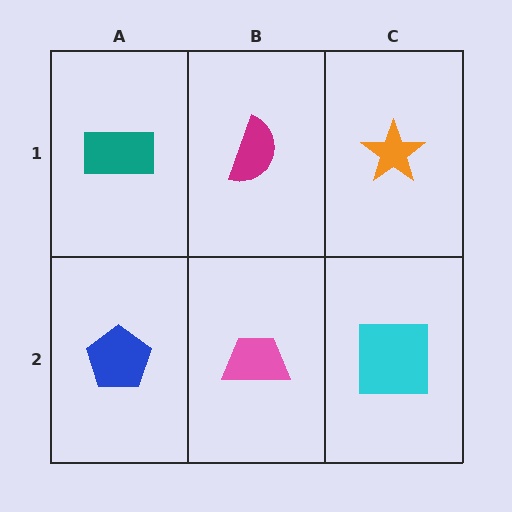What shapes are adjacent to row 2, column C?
An orange star (row 1, column C), a pink trapezoid (row 2, column B).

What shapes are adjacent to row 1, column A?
A blue pentagon (row 2, column A), a magenta semicircle (row 1, column B).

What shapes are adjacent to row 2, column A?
A teal rectangle (row 1, column A), a pink trapezoid (row 2, column B).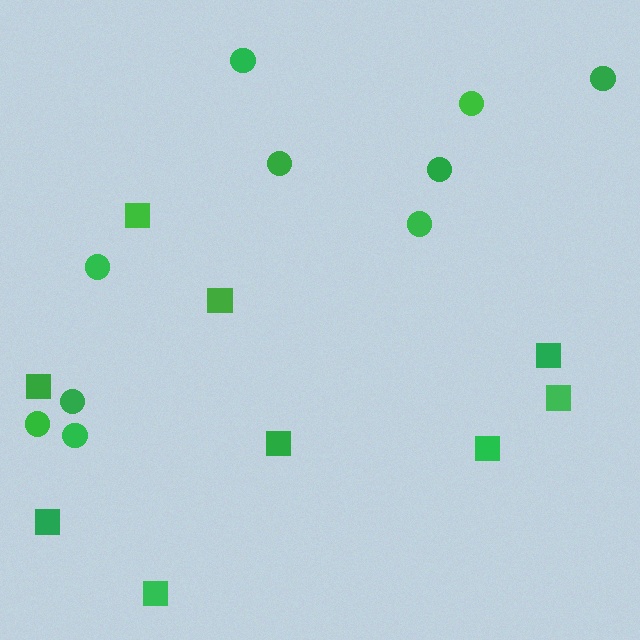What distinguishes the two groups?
There are 2 groups: one group of circles (10) and one group of squares (9).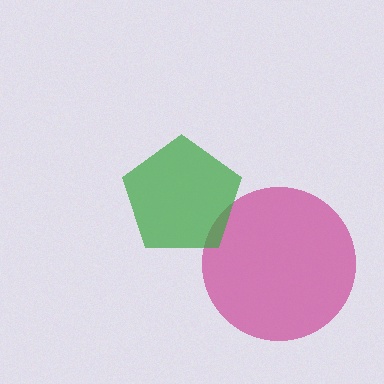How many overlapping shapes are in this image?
There are 2 overlapping shapes in the image.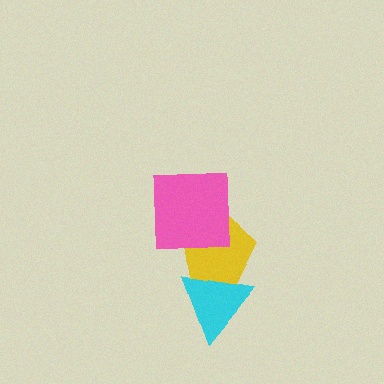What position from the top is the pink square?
The pink square is 1st from the top.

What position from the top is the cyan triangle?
The cyan triangle is 3rd from the top.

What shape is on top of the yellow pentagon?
The pink square is on top of the yellow pentagon.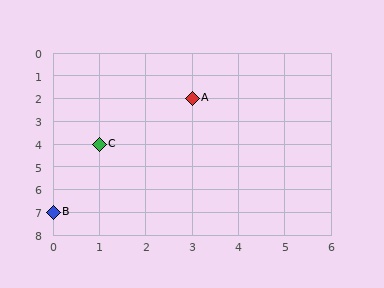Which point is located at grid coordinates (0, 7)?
Point B is at (0, 7).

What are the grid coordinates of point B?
Point B is at grid coordinates (0, 7).